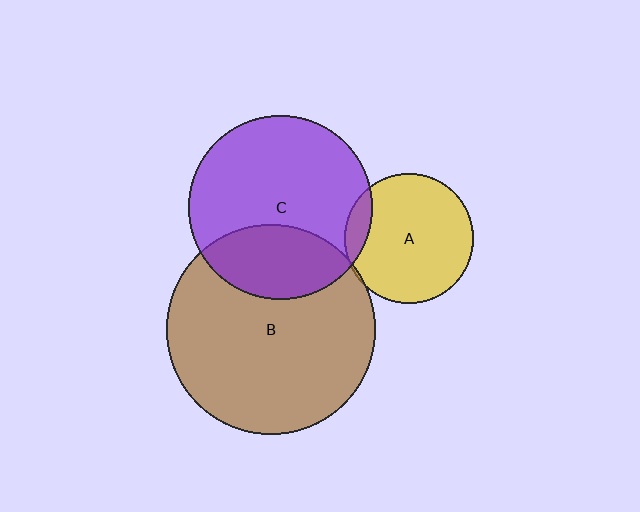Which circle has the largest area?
Circle B (brown).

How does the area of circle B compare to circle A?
Approximately 2.6 times.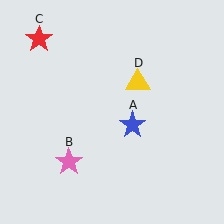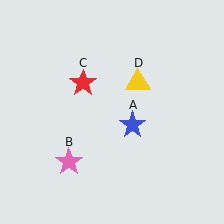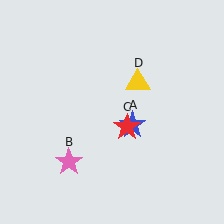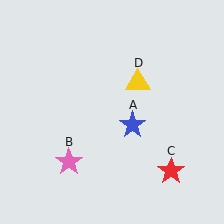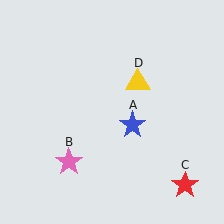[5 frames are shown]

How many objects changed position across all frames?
1 object changed position: red star (object C).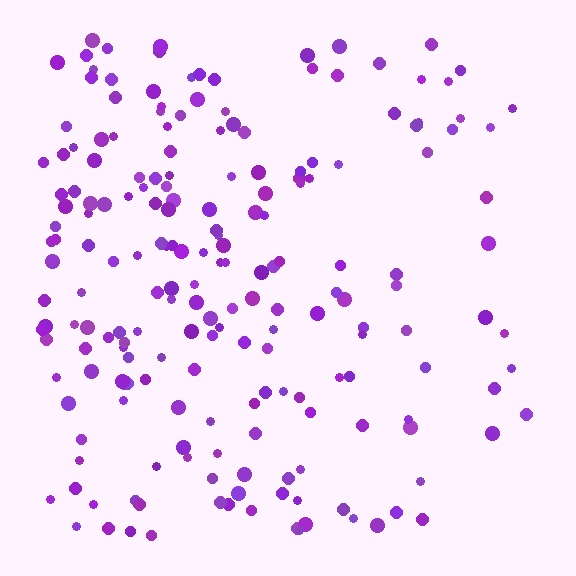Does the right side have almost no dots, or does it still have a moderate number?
Still a moderate number, just noticeably fewer than the left.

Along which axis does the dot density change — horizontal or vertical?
Horizontal.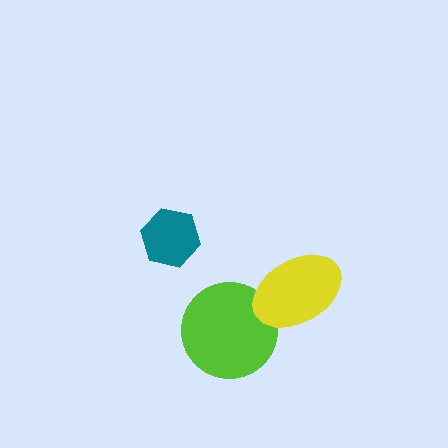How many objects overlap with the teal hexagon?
0 objects overlap with the teal hexagon.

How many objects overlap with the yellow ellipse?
1 object overlaps with the yellow ellipse.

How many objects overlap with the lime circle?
1 object overlaps with the lime circle.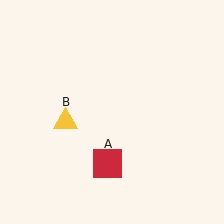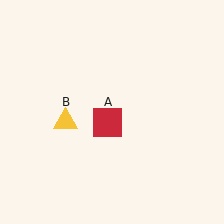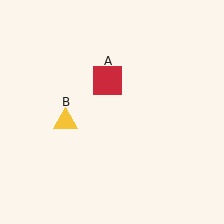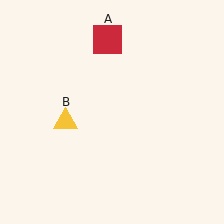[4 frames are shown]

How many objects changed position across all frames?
1 object changed position: red square (object A).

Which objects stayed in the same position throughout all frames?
Yellow triangle (object B) remained stationary.